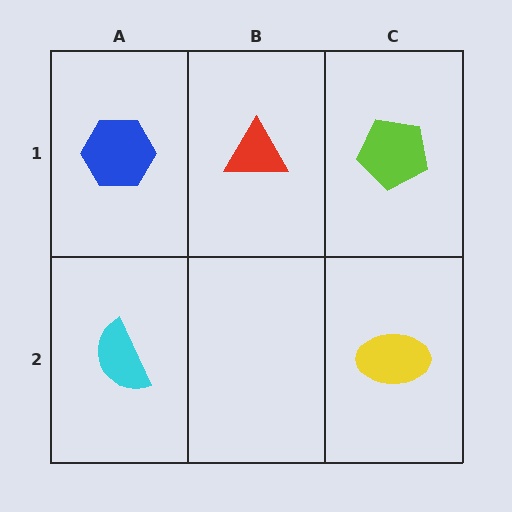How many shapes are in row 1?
3 shapes.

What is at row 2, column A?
A cyan semicircle.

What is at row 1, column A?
A blue hexagon.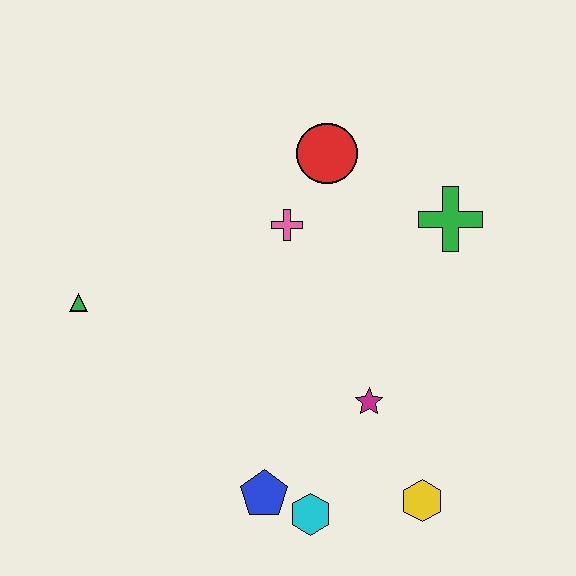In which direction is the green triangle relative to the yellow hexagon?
The green triangle is to the left of the yellow hexagon.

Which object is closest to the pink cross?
The red circle is closest to the pink cross.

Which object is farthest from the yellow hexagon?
The green triangle is farthest from the yellow hexagon.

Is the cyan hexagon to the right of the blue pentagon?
Yes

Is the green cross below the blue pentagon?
No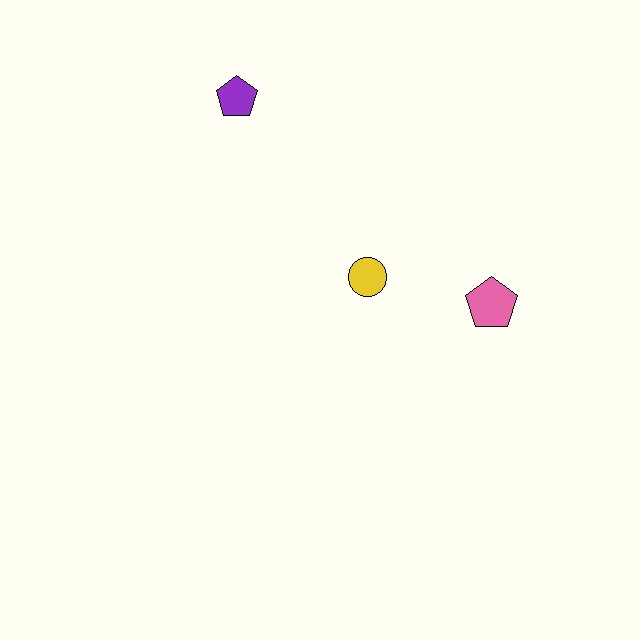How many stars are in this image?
There are no stars.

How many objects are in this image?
There are 3 objects.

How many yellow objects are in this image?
There is 1 yellow object.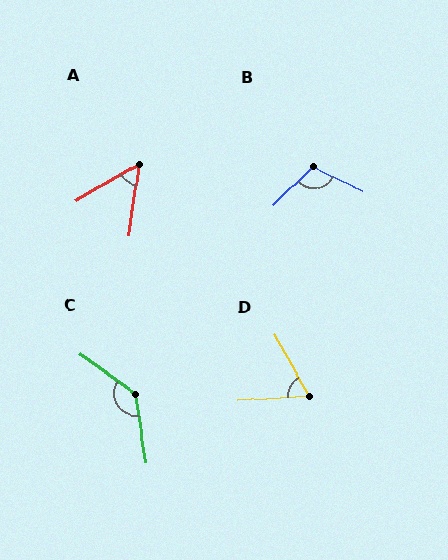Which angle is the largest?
C, at approximately 135 degrees.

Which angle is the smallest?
A, at approximately 52 degrees.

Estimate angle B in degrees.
Approximately 109 degrees.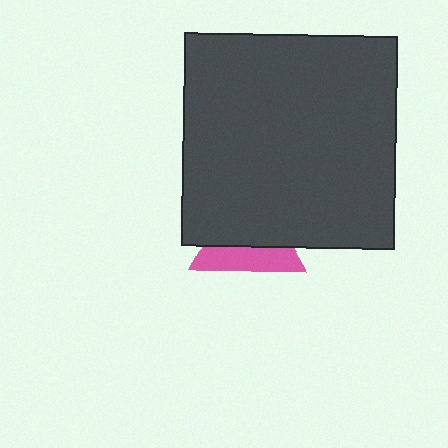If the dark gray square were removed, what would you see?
You would see the complete pink triangle.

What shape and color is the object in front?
The object in front is a dark gray square.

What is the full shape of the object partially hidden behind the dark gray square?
The partially hidden object is a pink triangle.